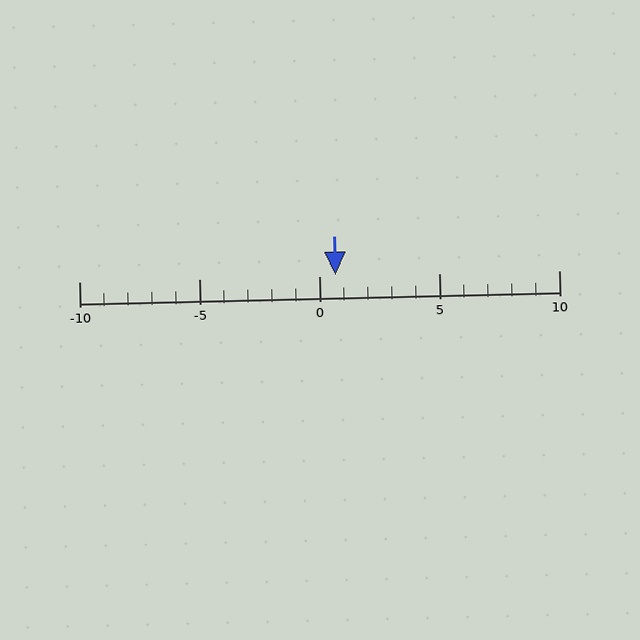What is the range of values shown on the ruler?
The ruler shows values from -10 to 10.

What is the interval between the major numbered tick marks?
The major tick marks are spaced 5 units apart.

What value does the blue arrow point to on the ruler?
The blue arrow points to approximately 1.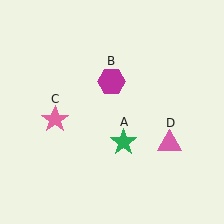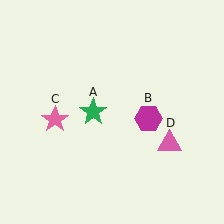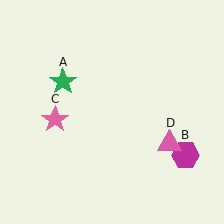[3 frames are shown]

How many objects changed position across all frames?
2 objects changed position: green star (object A), magenta hexagon (object B).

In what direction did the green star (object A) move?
The green star (object A) moved up and to the left.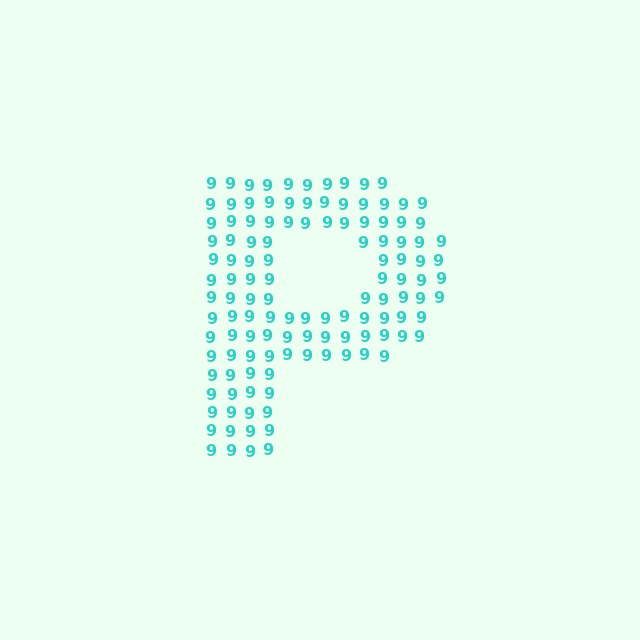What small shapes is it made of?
It is made of small digit 9's.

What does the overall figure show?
The overall figure shows the letter P.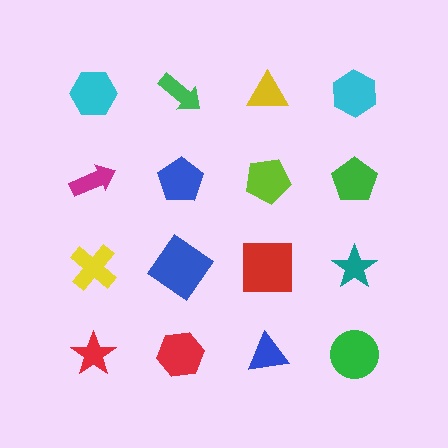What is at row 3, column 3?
A red square.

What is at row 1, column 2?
A green arrow.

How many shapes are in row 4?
4 shapes.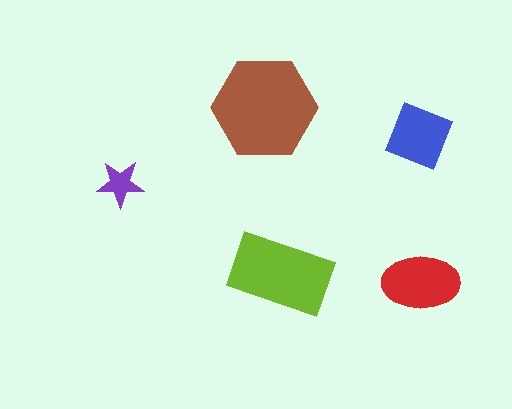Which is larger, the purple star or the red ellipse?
The red ellipse.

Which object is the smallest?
The purple star.